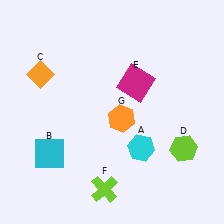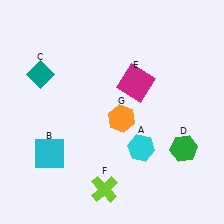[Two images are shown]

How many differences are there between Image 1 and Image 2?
There are 2 differences between the two images.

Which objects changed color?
C changed from orange to teal. D changed from lime to green.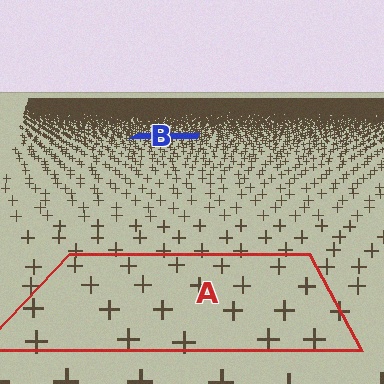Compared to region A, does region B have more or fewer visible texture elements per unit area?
Region B has more texture elements per unit area — they are packed more densely because it is farther away.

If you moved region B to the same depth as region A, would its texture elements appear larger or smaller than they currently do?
They would appear larger. At a closer depth, the same texture elements are projected at a bigger on-screen size.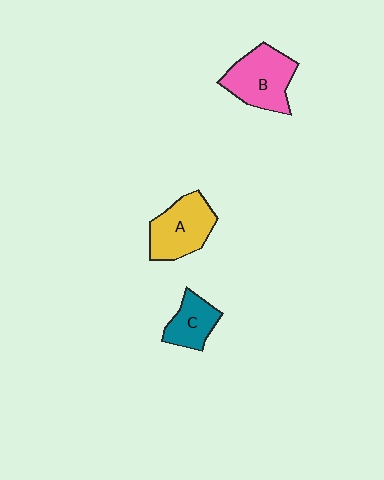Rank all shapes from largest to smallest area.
From largest to smallest: B (pink), A (yellow), C (teal).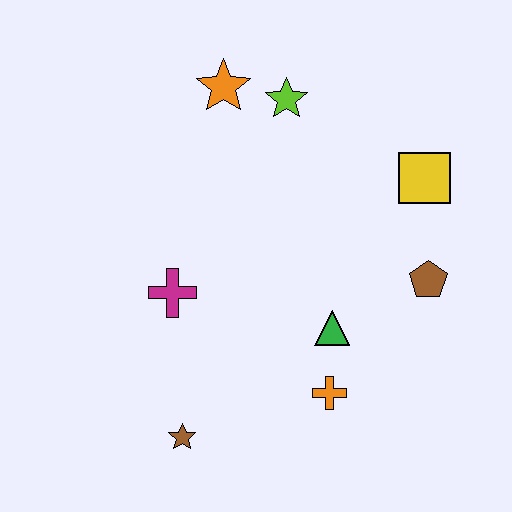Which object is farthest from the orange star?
The brown star is farthest from the orange star.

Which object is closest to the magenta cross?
The brown star is closest to the magenta cross.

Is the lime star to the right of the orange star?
Yes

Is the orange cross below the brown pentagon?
Yes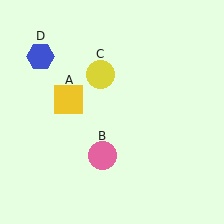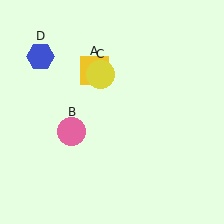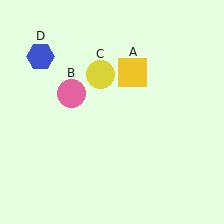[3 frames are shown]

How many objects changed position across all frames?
2 objects changed position: yellow square (object A), pink circle (object B).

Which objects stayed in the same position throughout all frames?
Yellow circle (object C) and blue hexagon (object D) remained stationary.